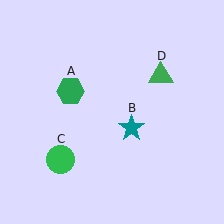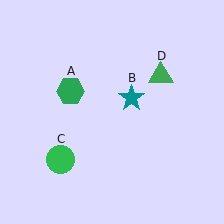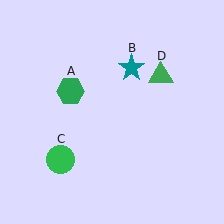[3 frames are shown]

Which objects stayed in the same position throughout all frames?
Green hexagon (object A) and green circle (object C) and green triangle (object D) remained stationary.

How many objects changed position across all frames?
1 object changed position: teal star (object B).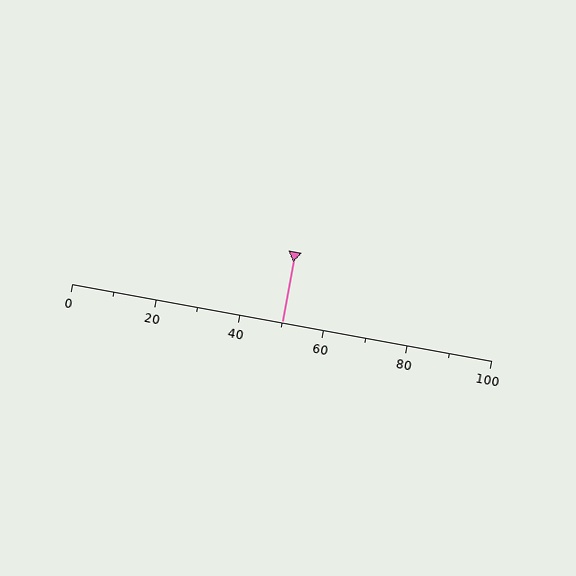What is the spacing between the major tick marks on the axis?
The major ticks are spaced 20 apart.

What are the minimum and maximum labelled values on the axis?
The axis runs from 0 to 100.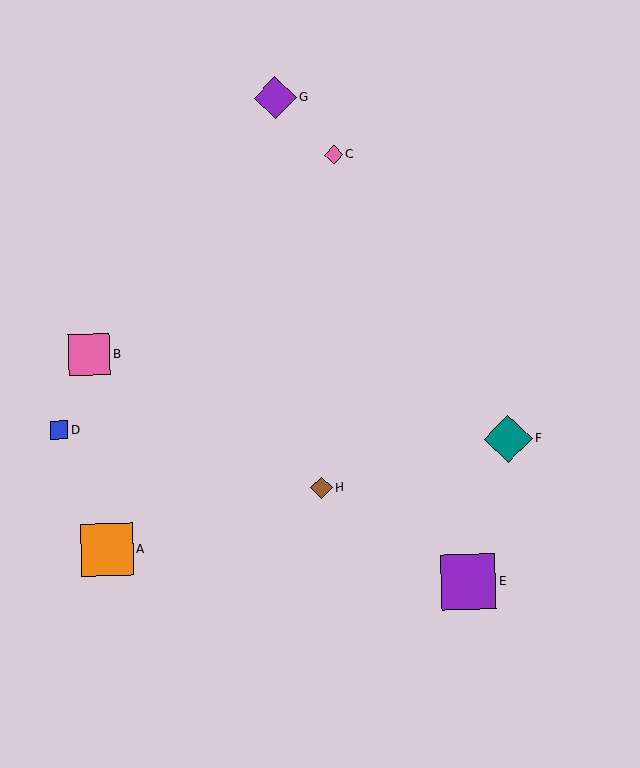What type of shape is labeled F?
Shape F is a teal diamond.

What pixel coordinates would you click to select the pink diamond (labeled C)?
Click at (334, 155) to select the pink diamond C.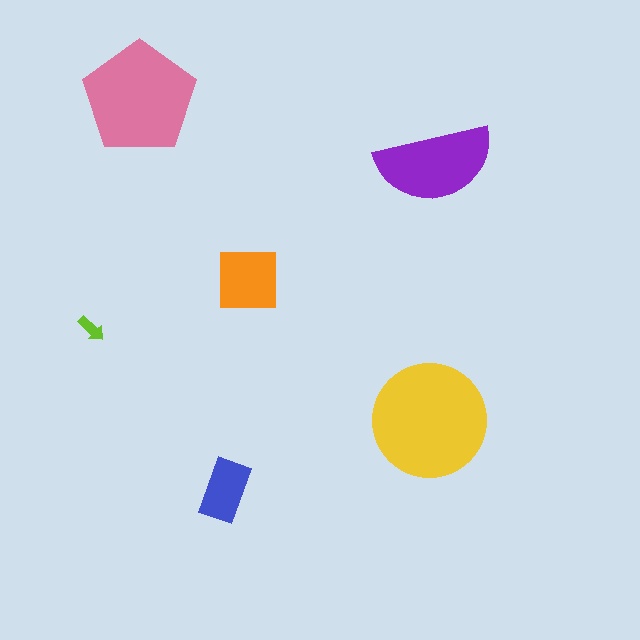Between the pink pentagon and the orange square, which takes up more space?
The pink pentagon.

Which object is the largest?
The yellow circle.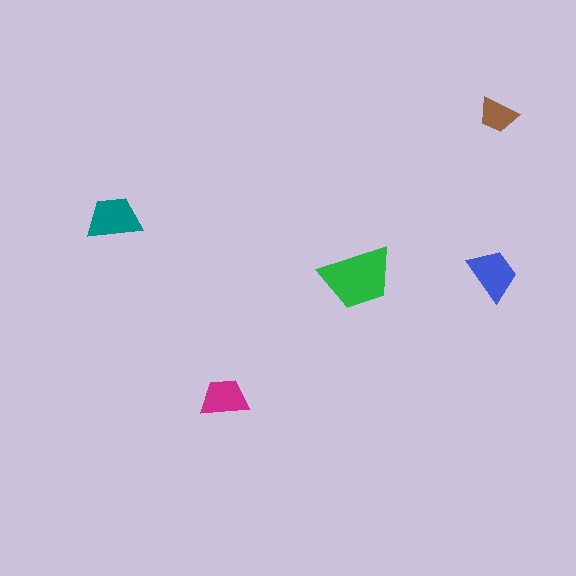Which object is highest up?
The brown trapezoid is topmost.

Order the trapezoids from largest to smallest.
the green one, the teal one, the blue one, the magenta one, the brown one.